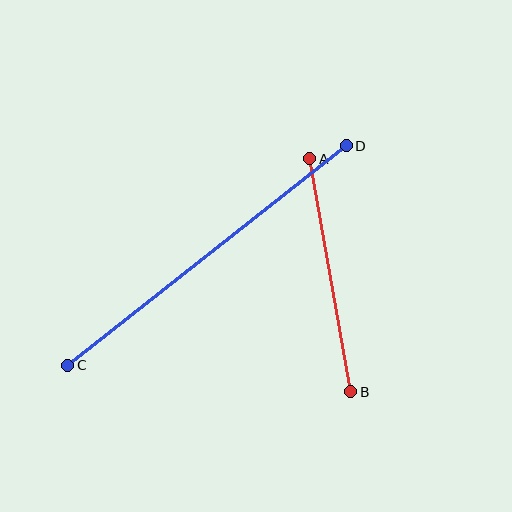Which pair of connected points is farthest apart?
Points C and D are farthest apart.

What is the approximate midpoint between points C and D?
The midpoint is at approximately (207, 256) pixels.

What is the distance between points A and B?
The distance is approximately 237 pixels.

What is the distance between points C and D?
The distance is approximately 355 pixels.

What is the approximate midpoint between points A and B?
The midpoint is at approximately (330, 275) pixels.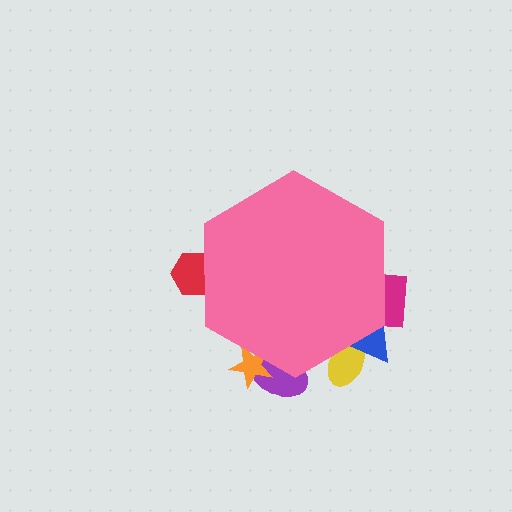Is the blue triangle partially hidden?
Yes, the blue triangle is partially hidden behind the pink hexagon.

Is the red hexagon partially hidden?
Yes, the red hexagon is partially hidden behind the pink hexagon.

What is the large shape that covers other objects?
A pink hexagon.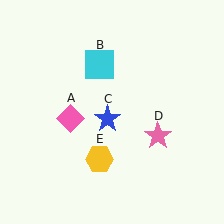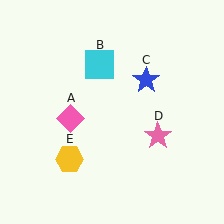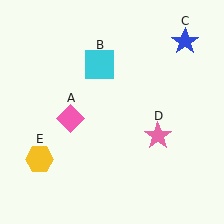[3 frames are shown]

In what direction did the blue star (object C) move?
The blue star (object C) moved up and to the right.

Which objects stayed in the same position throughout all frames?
Pink diamond (object A) and cyan square (object B) and pink star (object D) remained stationary.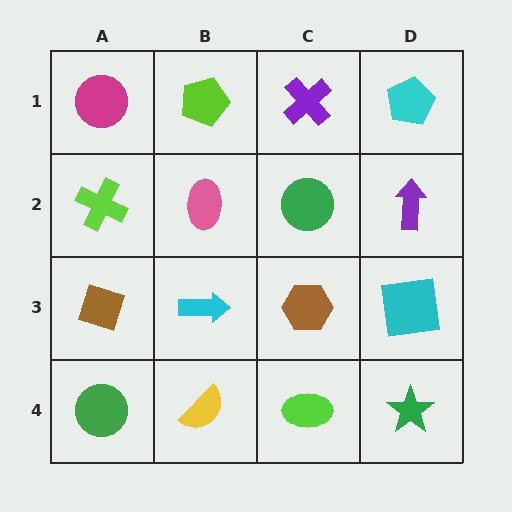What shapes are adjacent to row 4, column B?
A cyan arrow (row 3, column B), a green circle (row 4, column A), a lime ellipse (row 4, column C).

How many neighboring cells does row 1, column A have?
2.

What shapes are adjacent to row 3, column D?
A purple arrow (row 2, column D), a green star (row 4, column D), a brown hexagon (row 3, column C).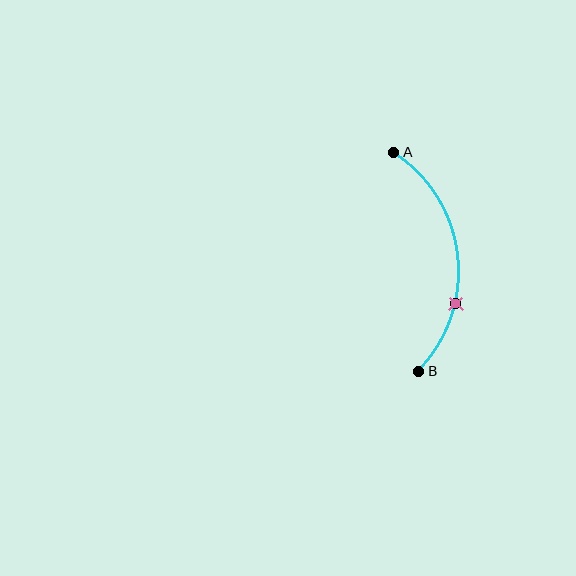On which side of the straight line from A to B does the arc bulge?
The arc bulges to the right of the straight line connecting A and B.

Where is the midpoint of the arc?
The arc midpoint is the point on the curve farthest from the straight line joining A and B. It sits to the right of that line.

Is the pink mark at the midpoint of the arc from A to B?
No. The pink mark lies on the arc but is closer to endpoint B. The arc midpoint would be at the point on the curve equidistant along the arc from both A and B.